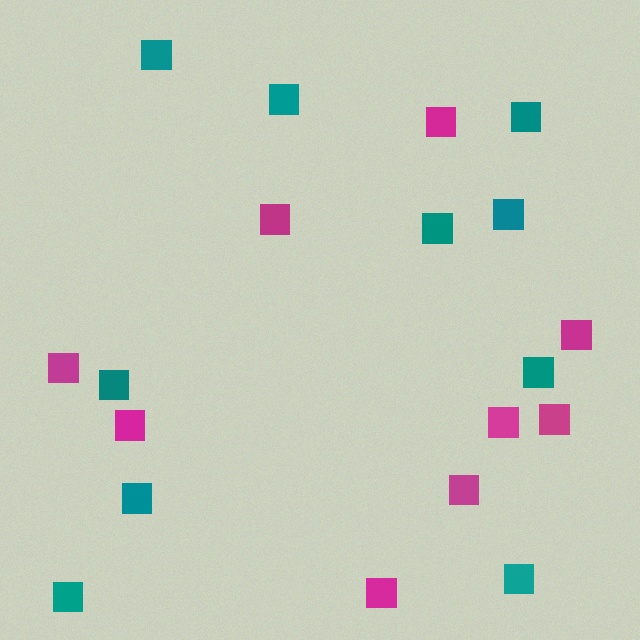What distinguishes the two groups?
There are 2 groups: one group of magenta squares (9) and one group of teal squares (10).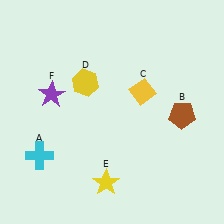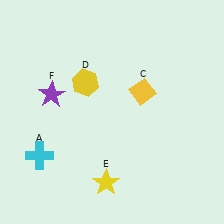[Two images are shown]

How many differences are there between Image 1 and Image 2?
There is 1 difference between the two images.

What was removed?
The brown pentagon (B) was removed in Image 2.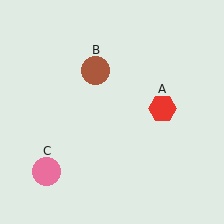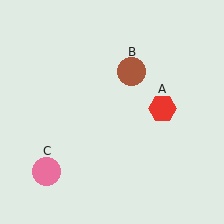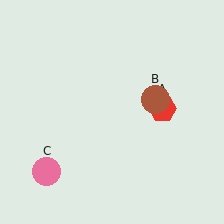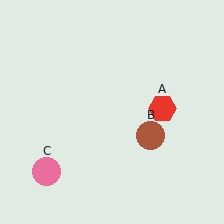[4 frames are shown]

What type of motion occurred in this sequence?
The brown circle (object B) rotated clockwise around the center of the scene.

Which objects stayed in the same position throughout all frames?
Red hexagon (object A) and pink circle (object C) remained stationary.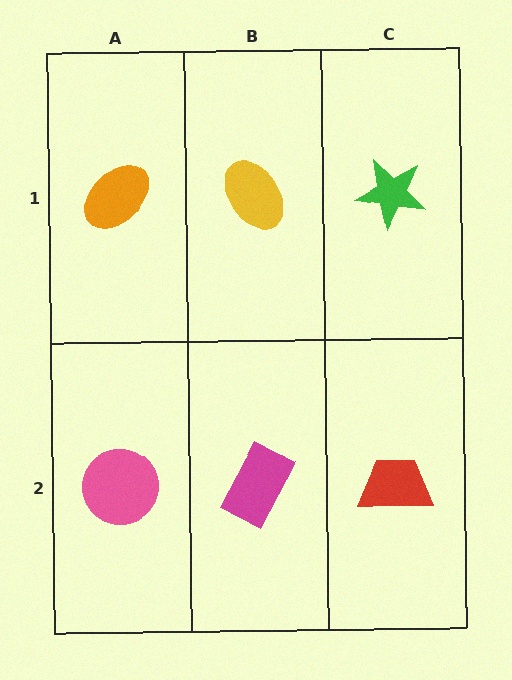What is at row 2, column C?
A red trapezoid.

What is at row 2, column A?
A pink circle.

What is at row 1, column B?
A yellow ellipse.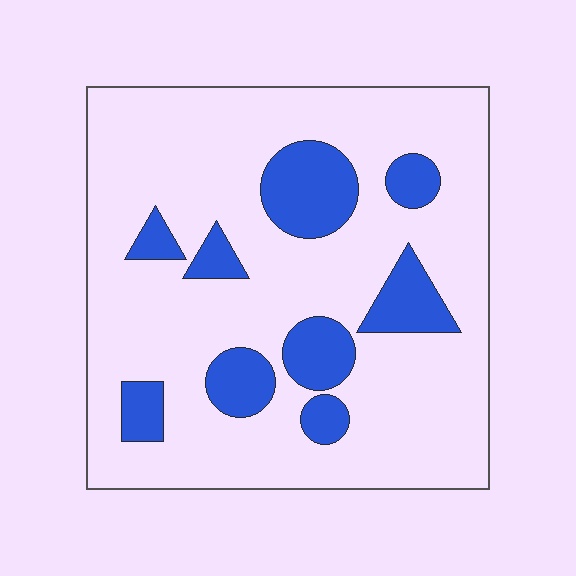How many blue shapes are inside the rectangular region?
9.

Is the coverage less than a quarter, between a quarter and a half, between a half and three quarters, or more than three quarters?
Less than a quarter.